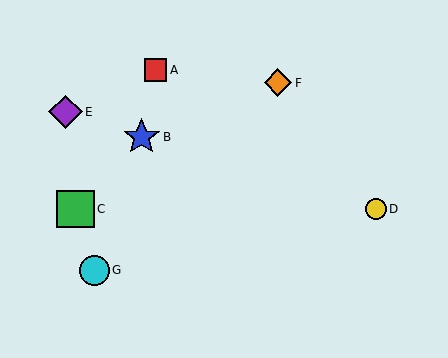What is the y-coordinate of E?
Object E is at y≈112.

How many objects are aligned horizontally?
2 objects (C, D) are aligned horizontally.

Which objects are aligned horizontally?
Objects C, D are aligned horizontally.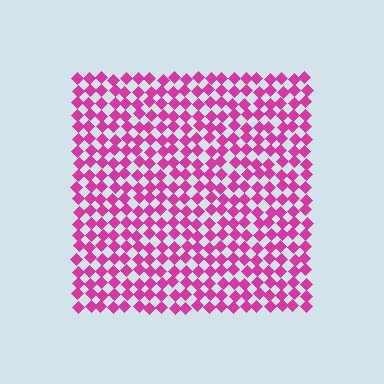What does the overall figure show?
The overall figure shows a square.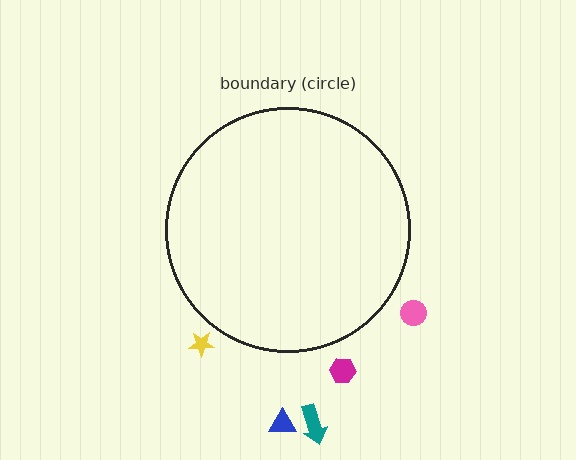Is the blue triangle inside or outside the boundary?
Outside.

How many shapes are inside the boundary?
0 inside, 5 outside.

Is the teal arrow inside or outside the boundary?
Outside.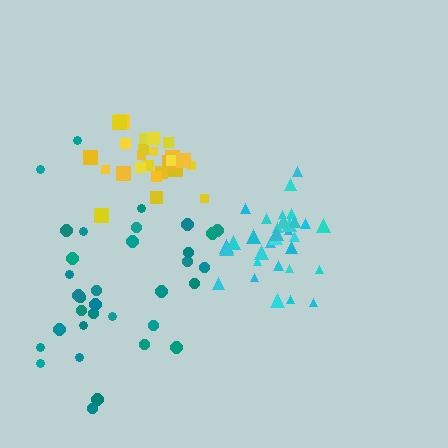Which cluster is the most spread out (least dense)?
Teal.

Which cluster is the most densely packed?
Cyan.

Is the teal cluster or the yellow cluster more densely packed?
Yellow.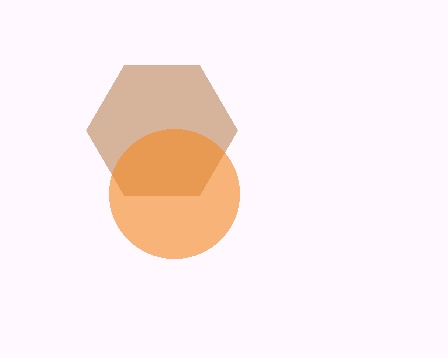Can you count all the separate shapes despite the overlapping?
Yes, there are 2 separate shapes.